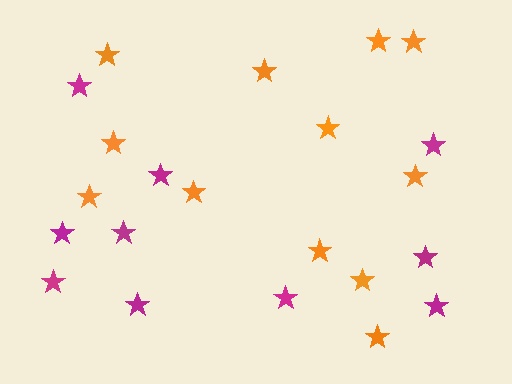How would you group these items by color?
There are 2 groups: one group of magenta stars (10) and one group of orange stars (12).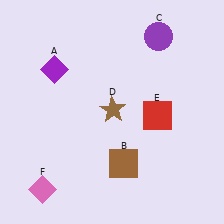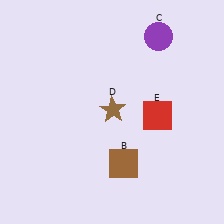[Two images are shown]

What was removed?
The purple diamond (A), the pink diamond (F) were removed in Image 2.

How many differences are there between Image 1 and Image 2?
There are 2 differences between the two images.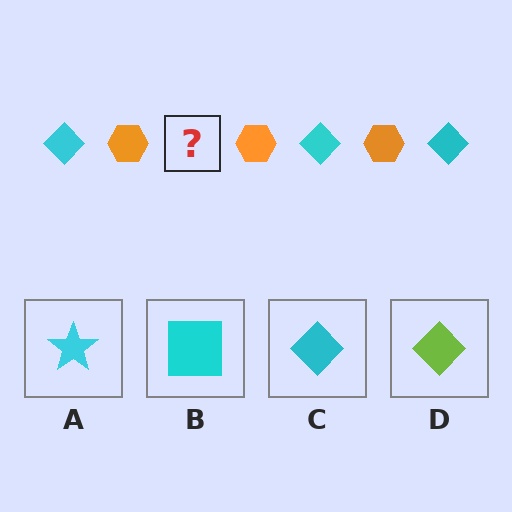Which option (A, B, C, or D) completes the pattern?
C.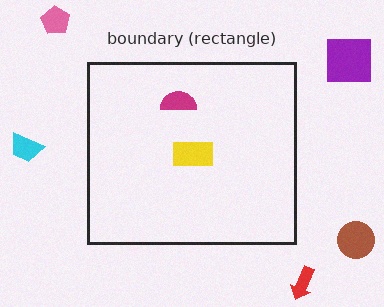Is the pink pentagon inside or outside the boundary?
Outside.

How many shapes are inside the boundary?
2 inside, 5 outside.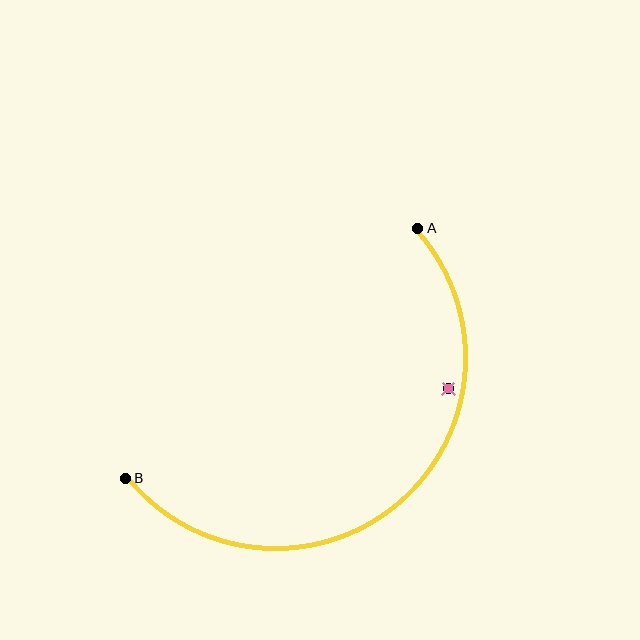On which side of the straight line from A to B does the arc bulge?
The arc bulges below and to the right of the straight line connecting A and B.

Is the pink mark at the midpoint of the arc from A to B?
No — the pink mark does not lie on the arc at all. It sits slightly inside the curve.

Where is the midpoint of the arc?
The arc midpoint is the point on the curve farthest from the straight line joining A and B. It sits below and to the right of that line.